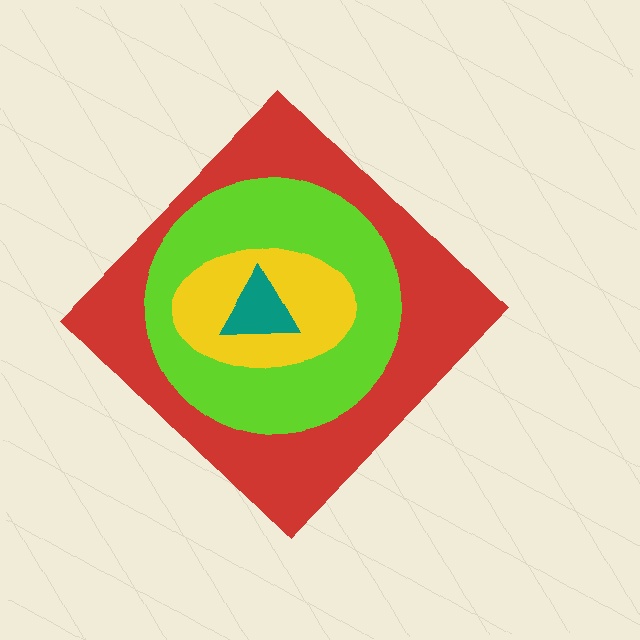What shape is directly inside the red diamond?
The lime circle.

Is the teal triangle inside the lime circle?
Yes.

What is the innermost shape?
The teal triangle.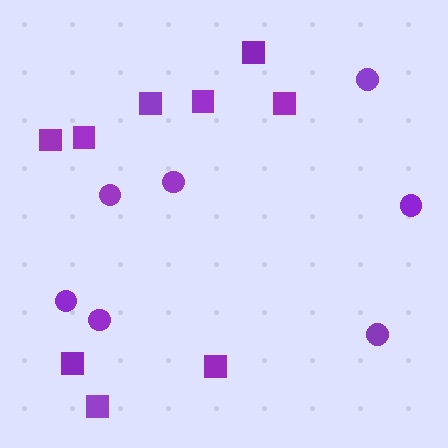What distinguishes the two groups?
There are 2 groups: one group of circles (7) and one group of squares (9).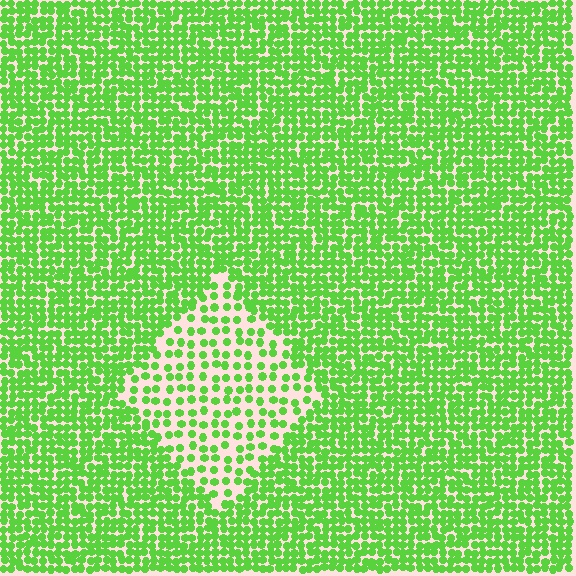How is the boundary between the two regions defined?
The boundary is defined by a change in element density (approximately 2.2x ratio). All elements are the same color, size, and shape.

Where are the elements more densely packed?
The elements are more densely packed outside the diamond boundary.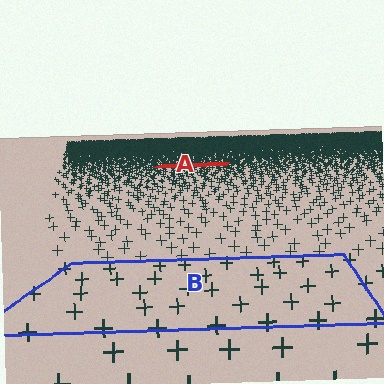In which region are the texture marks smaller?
The texture marks are smaller in region A, because it is farther away.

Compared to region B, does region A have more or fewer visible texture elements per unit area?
Region A has more texture elements per unit area — they are packed more densely because it is farther away.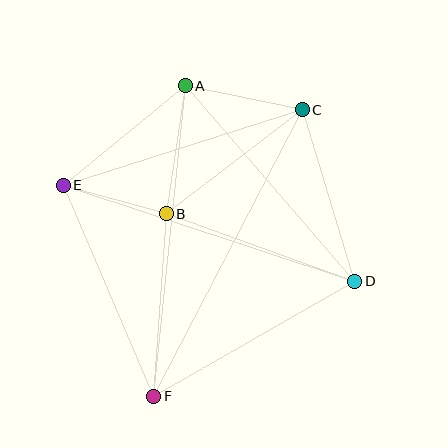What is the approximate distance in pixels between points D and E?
The distance between D and E is approximately 307 pixels.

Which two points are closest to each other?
Points B and E are closest to each other.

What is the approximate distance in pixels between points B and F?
The distance between B and F is approximately 183 pixels.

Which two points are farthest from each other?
Points C and F are farthest from each other.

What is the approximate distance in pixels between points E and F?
The distance between E and F is approximately 230 pixels.